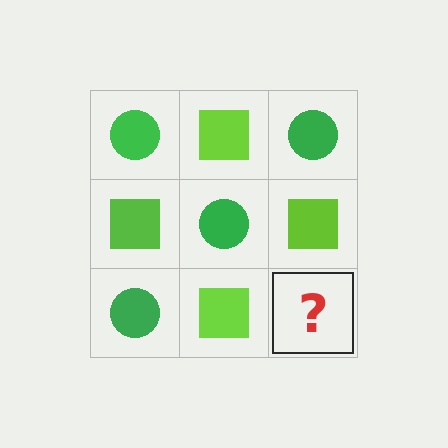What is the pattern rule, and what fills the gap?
The rule is that it alternates green circle and lime square in a checkerboard pattern. The gap should be filled with a green circle.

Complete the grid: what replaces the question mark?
The question mark should be replaced with a green circle.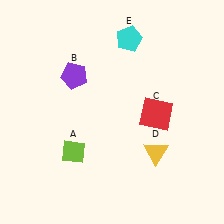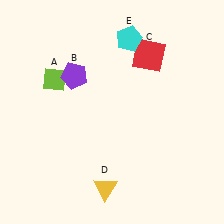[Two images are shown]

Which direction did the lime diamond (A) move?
The lime diamond (A) moved up.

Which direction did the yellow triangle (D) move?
The yellow triangle (D) moved left.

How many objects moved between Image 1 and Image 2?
3 objects moved between the two images.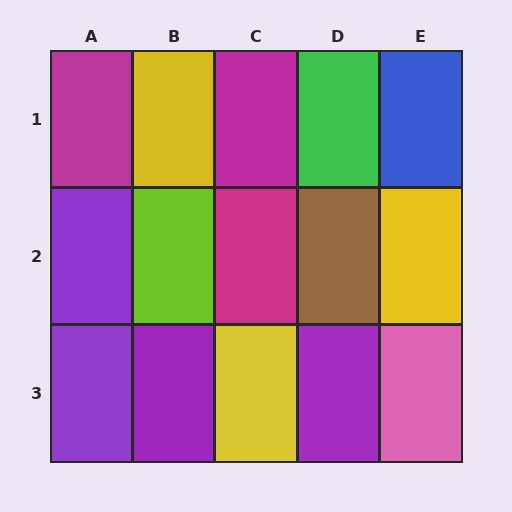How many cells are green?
1 cell is green.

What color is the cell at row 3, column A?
Purple.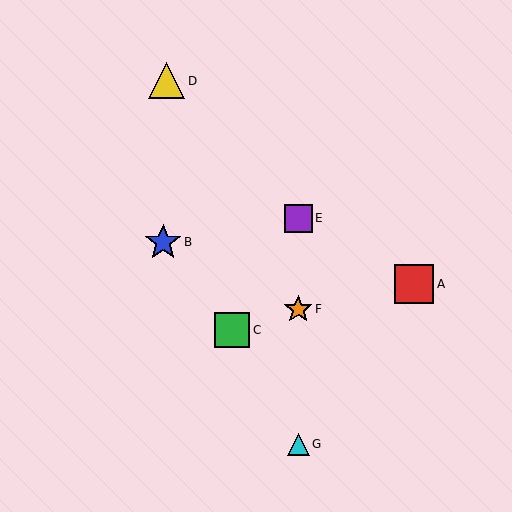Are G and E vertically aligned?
Yes, both are at x≈298.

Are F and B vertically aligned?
No, F is at x≈298 and B is at x≈163.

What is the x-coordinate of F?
Object F is at x≈298.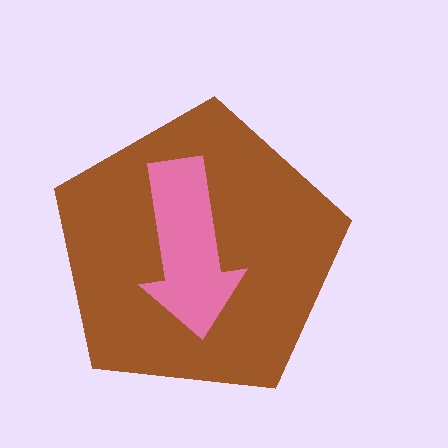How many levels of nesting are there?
2.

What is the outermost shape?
The brown pentagon.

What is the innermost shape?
The pink arrow.